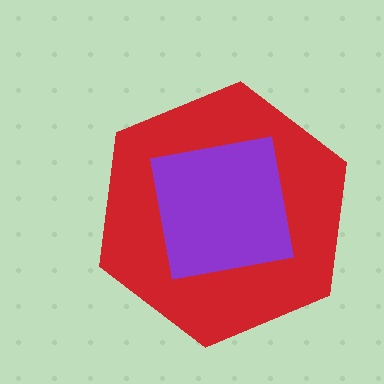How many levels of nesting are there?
2.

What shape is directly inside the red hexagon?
The purple square.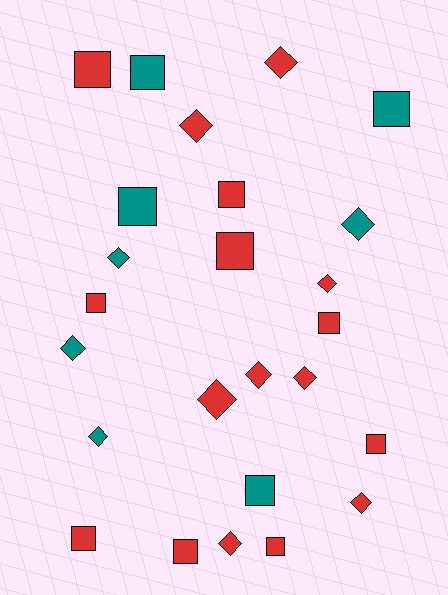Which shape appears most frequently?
Square, with 13 objects.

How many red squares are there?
There are 9 red squares.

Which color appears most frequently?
Red, with 17 objects.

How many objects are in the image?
There are 25 objects.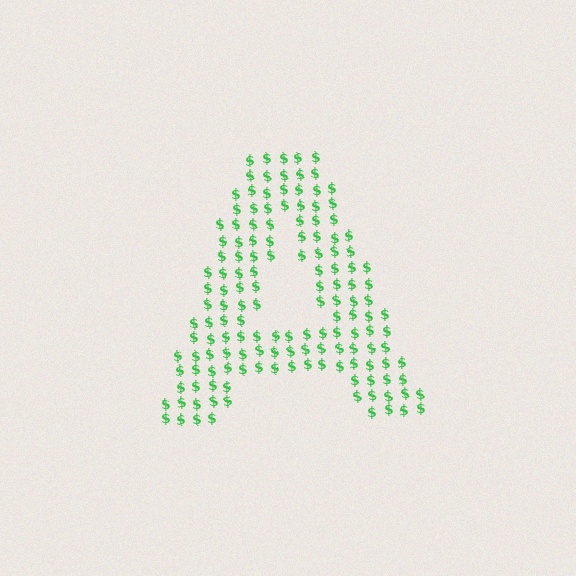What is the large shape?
The large shape is the letter A.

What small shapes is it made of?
It is made of small dollar signs.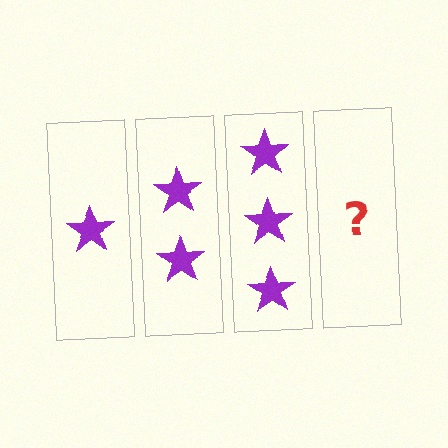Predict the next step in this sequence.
The next step is 4 stars.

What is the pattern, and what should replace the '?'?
The pattern is that each step adds one more star. The '?' should be 4 stars.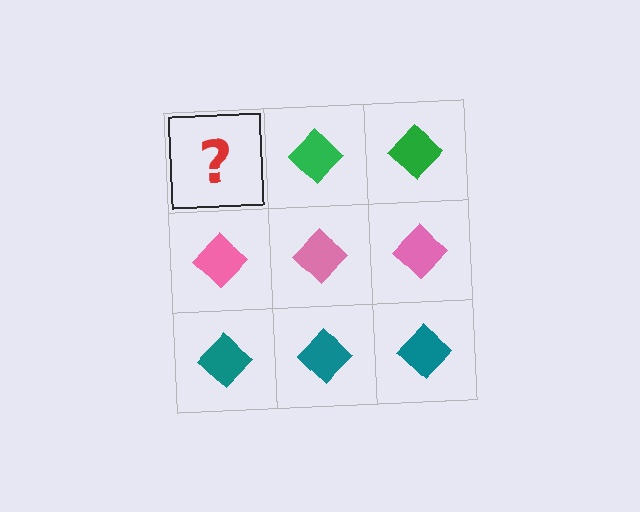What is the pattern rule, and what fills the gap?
The rule is that each row has a consistent color. The gap should be filled with a green diamond.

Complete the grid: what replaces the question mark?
The question mark should be replaced with a green diamond.